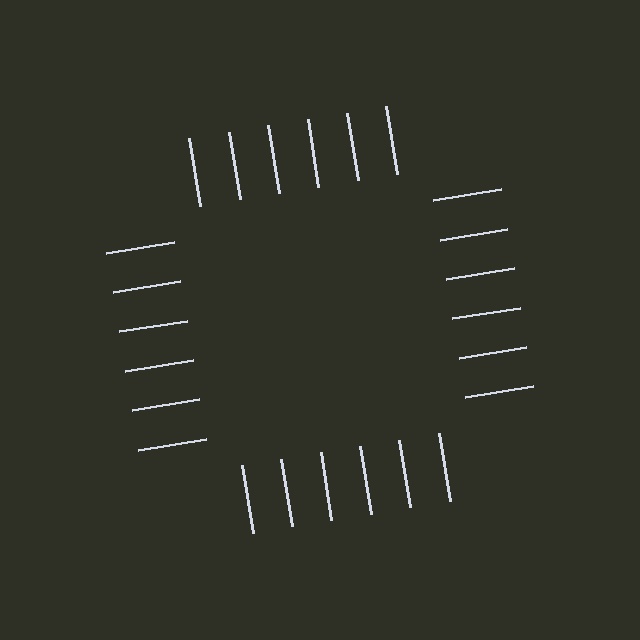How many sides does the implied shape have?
4 sides — the line-ends trace a square.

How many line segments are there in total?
24 — 6 along each of the 4 edges.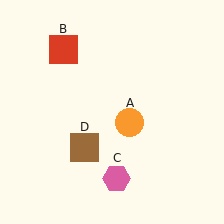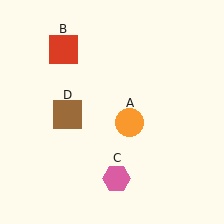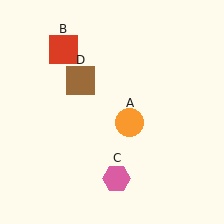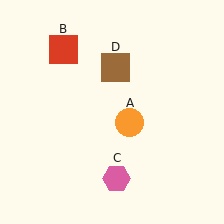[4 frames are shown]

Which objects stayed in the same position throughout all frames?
Orange circle (object A) and red square (object B) and pink hexagon (object C) remained stationary.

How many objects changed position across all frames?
1 object changed position: brown square (object D).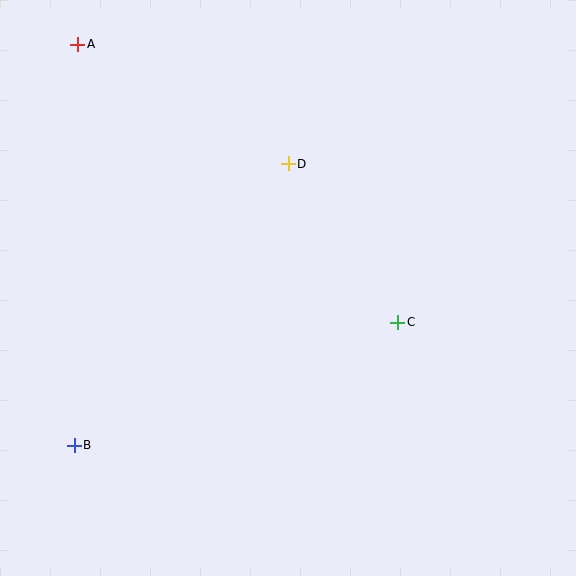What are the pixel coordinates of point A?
Point A is at (78, 44).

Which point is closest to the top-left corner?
Point A is closest to the top-left corner.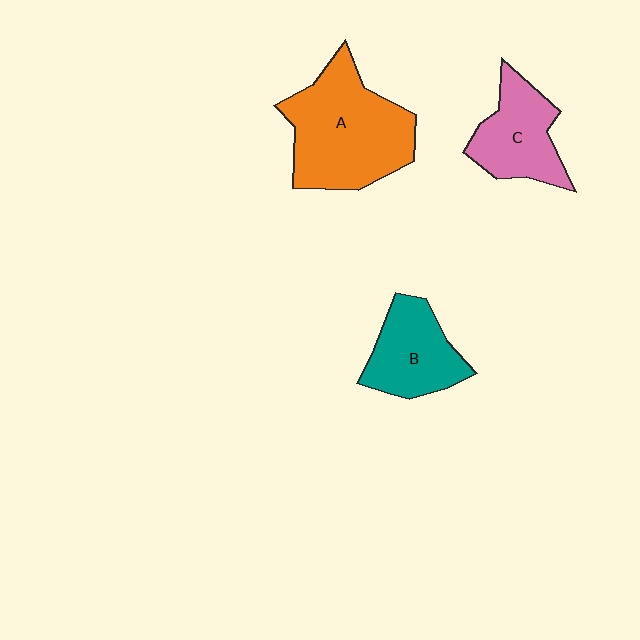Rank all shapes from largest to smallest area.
From largest to smallest: A (orange), C (pink), B (teal).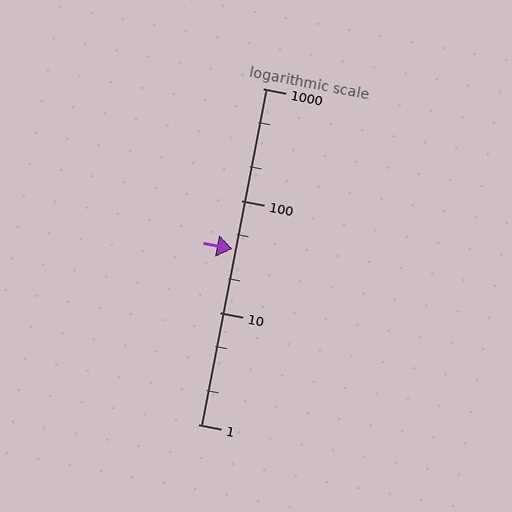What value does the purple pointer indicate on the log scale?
The pointer indicates approximately 37.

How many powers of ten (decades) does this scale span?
The scale spans 3 decades, from 1 to 1000.